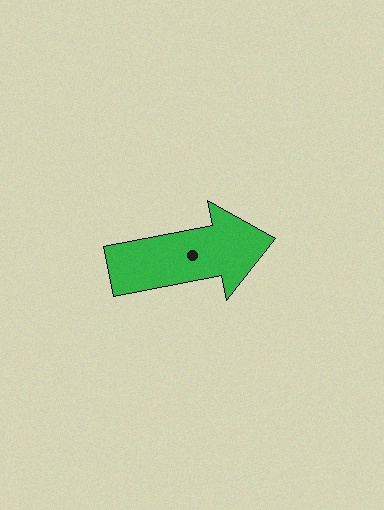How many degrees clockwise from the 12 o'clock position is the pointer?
Approximately 79 degrees.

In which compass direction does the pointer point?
East.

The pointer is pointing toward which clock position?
Roughly 3 o'clock.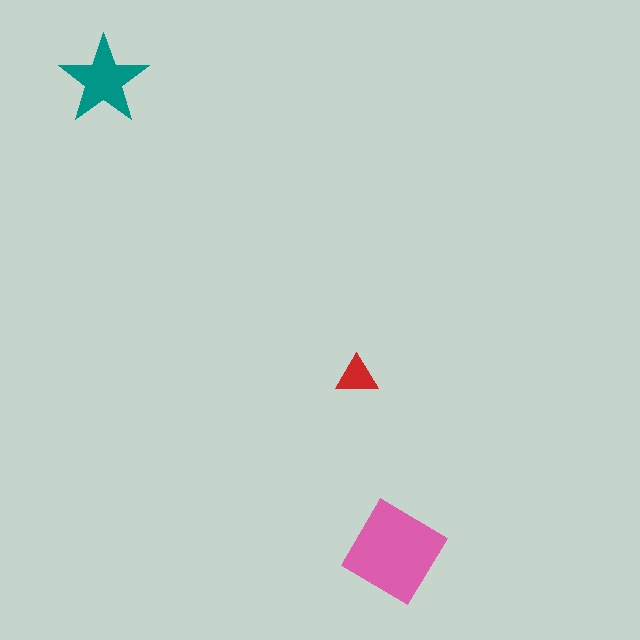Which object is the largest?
The pink diamond.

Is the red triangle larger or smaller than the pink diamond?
Smaller.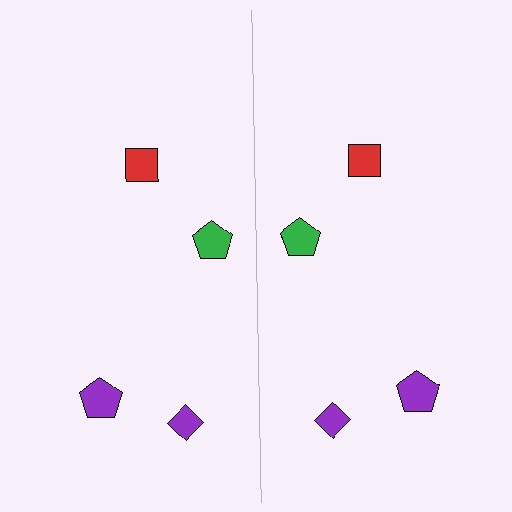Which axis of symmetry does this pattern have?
The pattern has a vertical axis of symmetry running through the center of the image.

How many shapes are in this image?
There are 8 shapes in this image.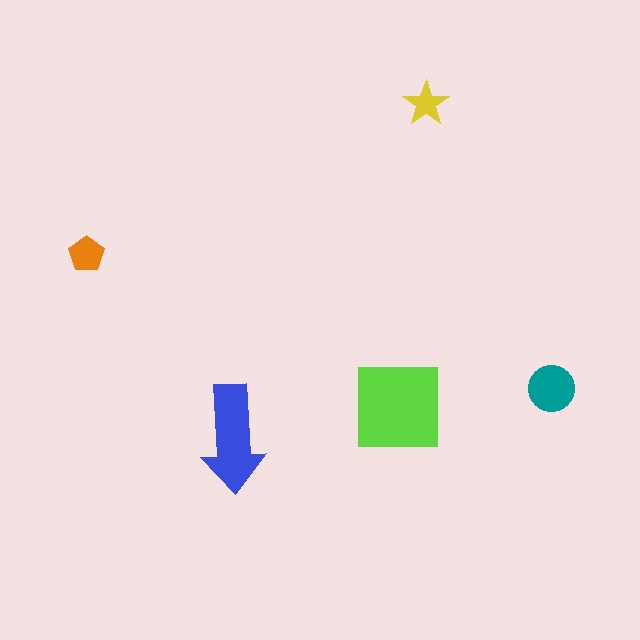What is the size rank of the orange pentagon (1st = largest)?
4th.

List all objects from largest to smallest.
The lime square, the blue arrow, the teal circle, the orange pentagon, the yellow star.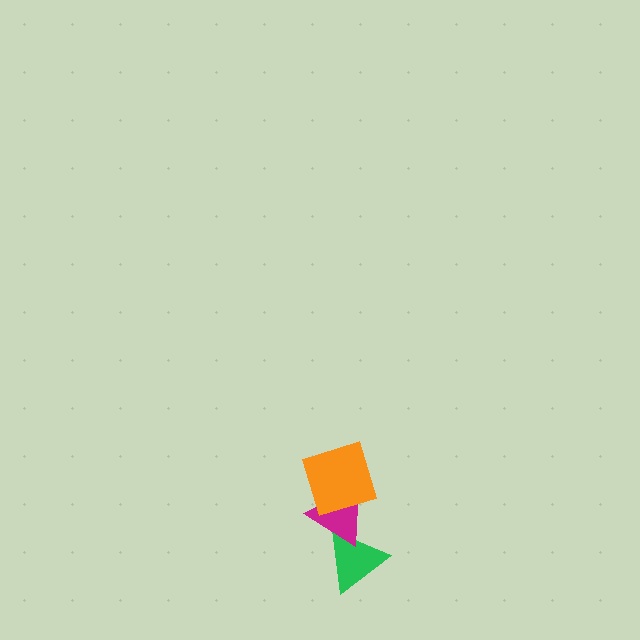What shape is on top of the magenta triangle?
The orange square is on top of the magenta triangle.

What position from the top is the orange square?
The orange square is 1st from the top.